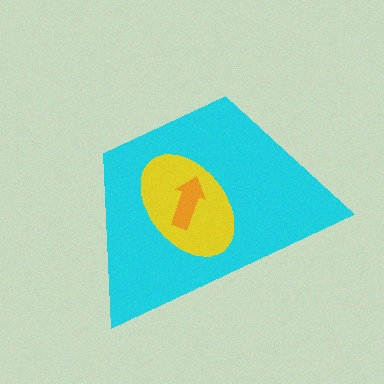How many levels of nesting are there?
3.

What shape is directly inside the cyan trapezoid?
The yellow ellipse.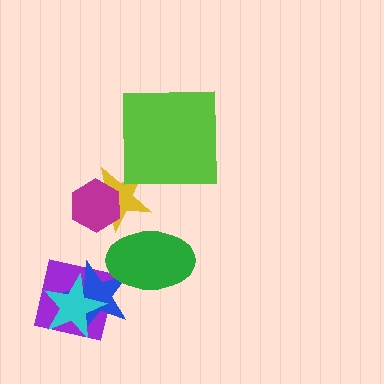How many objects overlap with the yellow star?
2 objects overlap with the yellow star.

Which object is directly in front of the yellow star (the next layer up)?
The magenta hexagon is directly in front of the yellow star.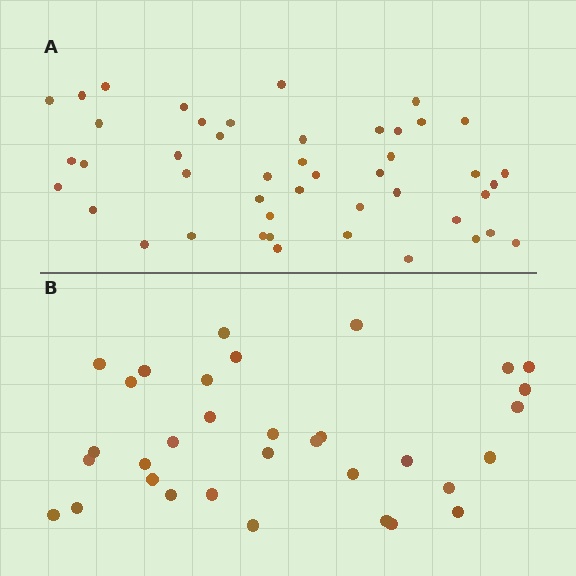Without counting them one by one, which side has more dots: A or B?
Region A (the top region) has more dots.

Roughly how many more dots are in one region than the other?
Region A has approximately 15 more dots than region B.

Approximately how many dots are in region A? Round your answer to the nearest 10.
About 50 dots. (The exact count is 46, which rounds to 50.)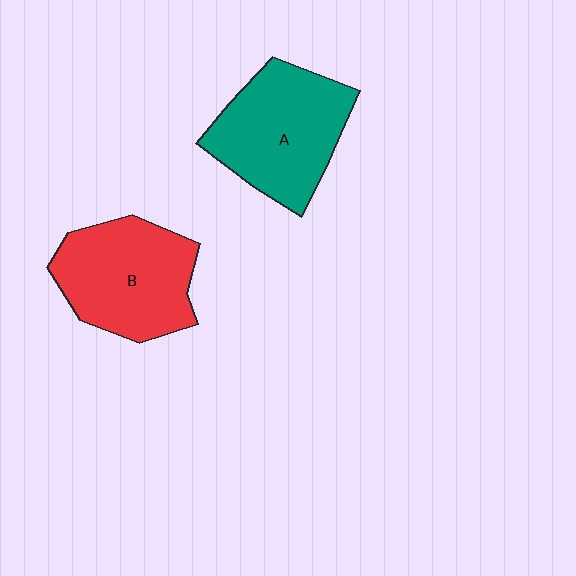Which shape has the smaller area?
Shape B (red).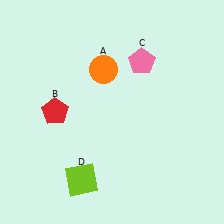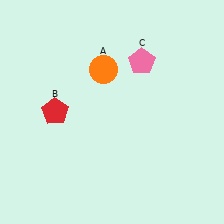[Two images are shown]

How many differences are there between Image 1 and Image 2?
There is 1 difference between the two images.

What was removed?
The lime square (D) was removed in Image 2.